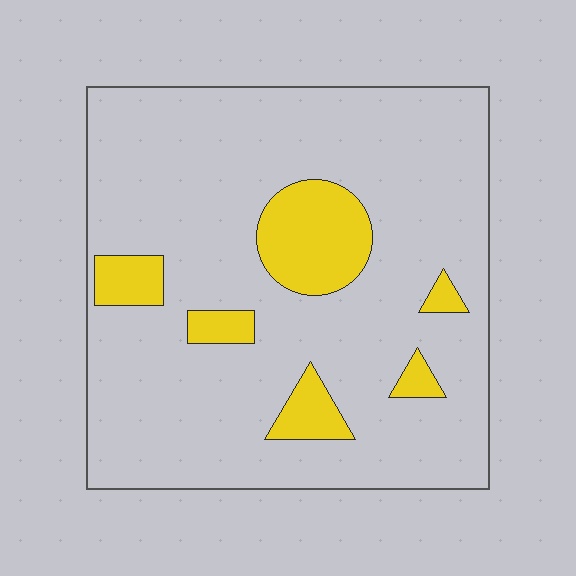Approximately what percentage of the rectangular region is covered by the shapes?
Approximately 15%.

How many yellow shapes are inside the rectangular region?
6.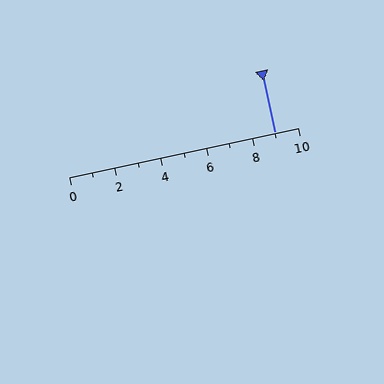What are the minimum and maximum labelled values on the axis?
The axis runs from 0 to 10.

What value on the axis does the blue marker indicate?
The marker indicates approximately 9.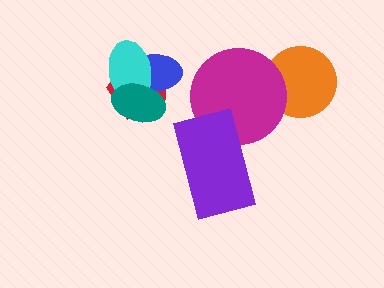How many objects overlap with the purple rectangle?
1 object overlaps with the purple rectangle.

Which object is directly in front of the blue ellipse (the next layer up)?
The cyan ellipse is directly in front of the blue ellipse.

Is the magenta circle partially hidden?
Yes, it is partially covered by another shape.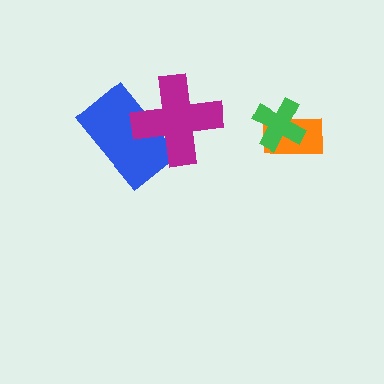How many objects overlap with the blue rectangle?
1 object overlaps with the blue rectangle.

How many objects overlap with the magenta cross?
1 object overlaps with the magenta cross.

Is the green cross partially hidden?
No, no other shape covers it.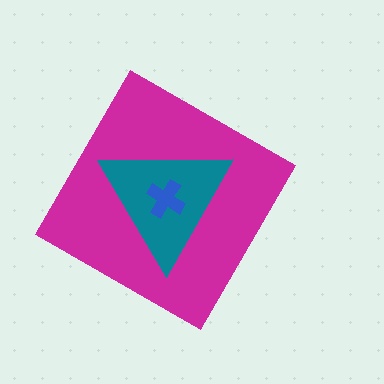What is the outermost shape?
The magenta diamond.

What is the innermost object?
The blue cross.